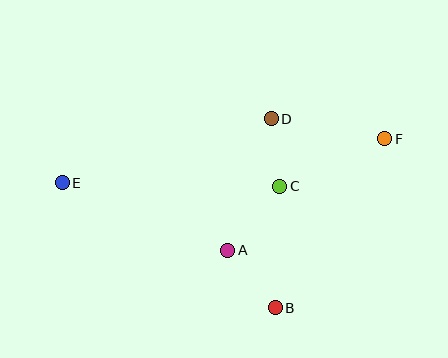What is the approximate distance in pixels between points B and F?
The distance between B and F is approximately 201 pixels.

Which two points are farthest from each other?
Points E and F are farthest from each other.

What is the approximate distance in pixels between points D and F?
The distance between D and F is approximately 115 pixels.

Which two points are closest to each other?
Points C and D are closest to each other.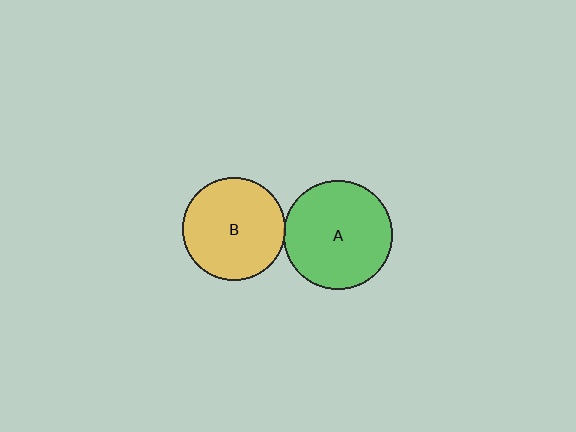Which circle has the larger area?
Circle A (green).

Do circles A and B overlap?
Yes.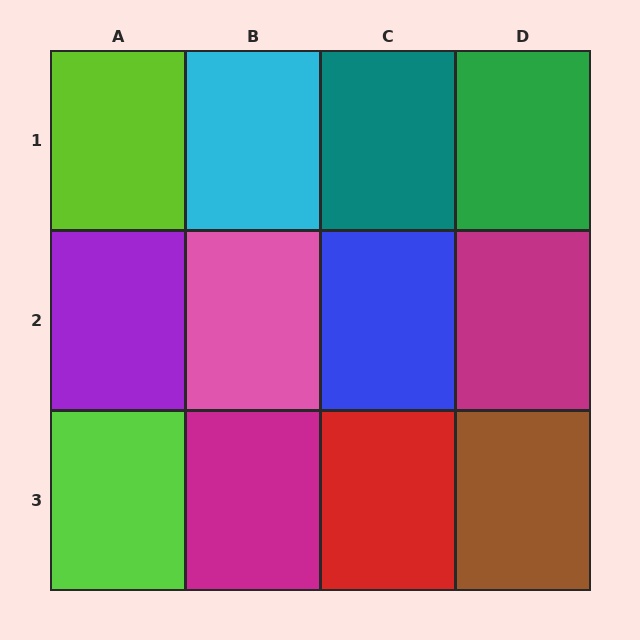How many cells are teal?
1 cell is teal.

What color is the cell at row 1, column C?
Teal.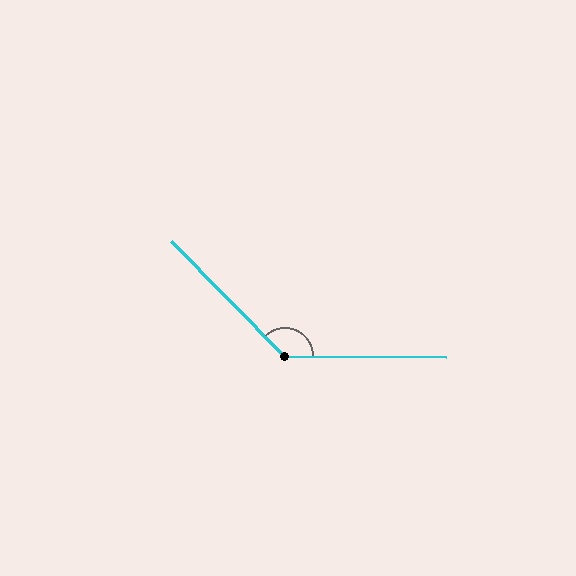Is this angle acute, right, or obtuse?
It is obtuse.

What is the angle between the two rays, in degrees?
Approximately 135 degrees.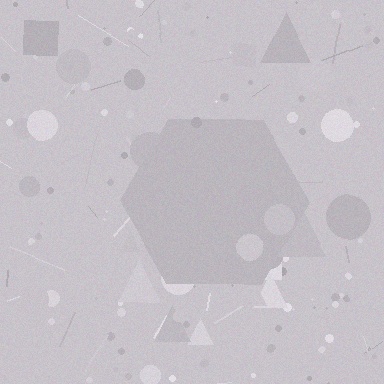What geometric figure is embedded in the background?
A hexagon is embedded in the background.